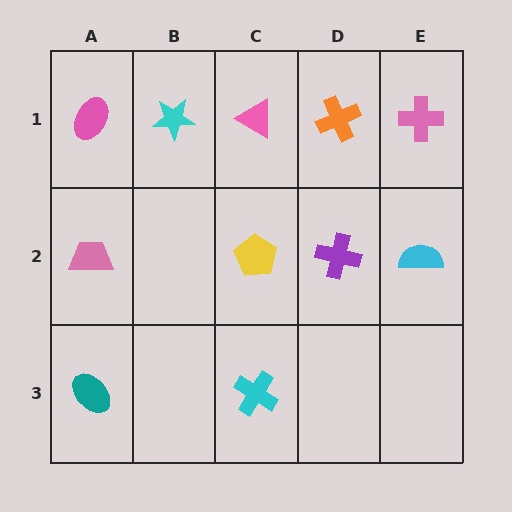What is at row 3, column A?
A teal ellipse.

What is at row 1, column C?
A pink triangle.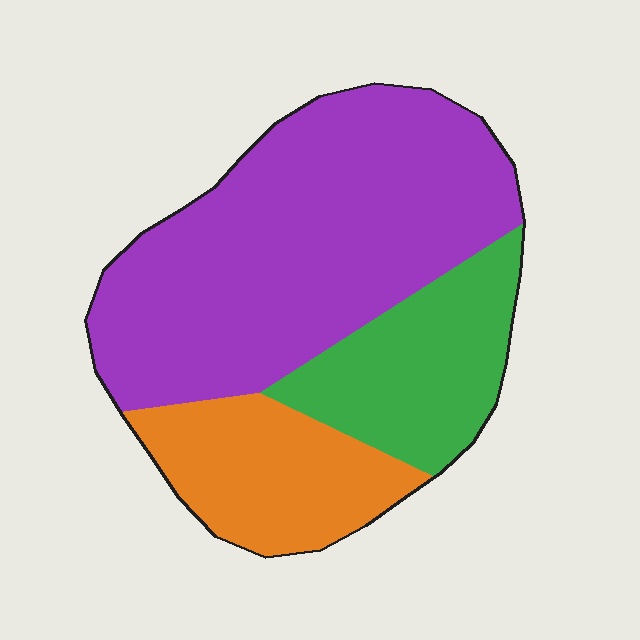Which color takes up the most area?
Purple, at roughly 60%.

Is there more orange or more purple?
Purple.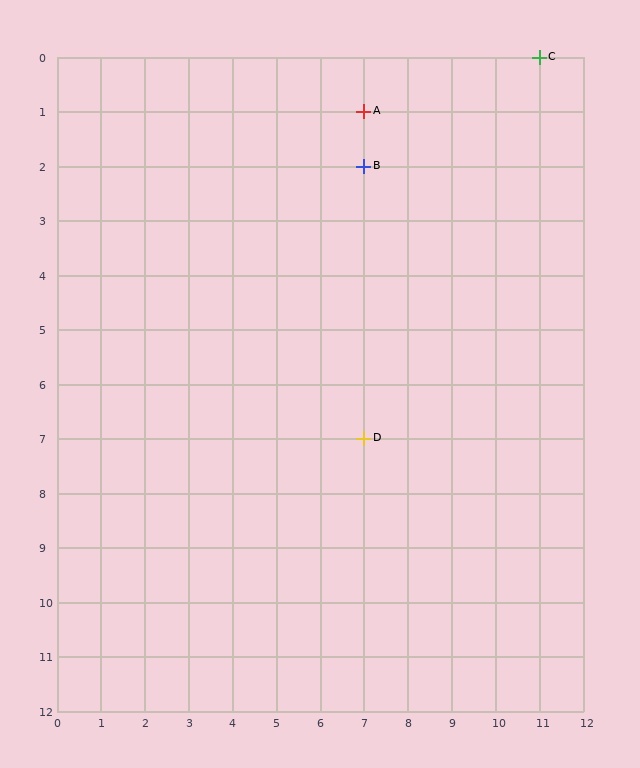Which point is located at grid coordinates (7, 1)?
Point A is at (7, 1).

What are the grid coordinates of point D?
Point D is at grid coordinates (7, 7).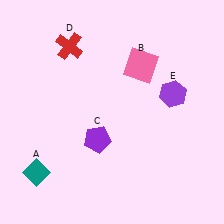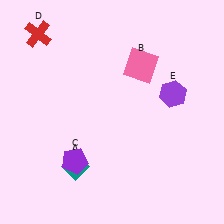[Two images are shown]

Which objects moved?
The objects that moved are: the teal diamond (A), the purple pentagon (C), the red cross (D).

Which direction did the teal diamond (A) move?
The teal diamond (A) moved right.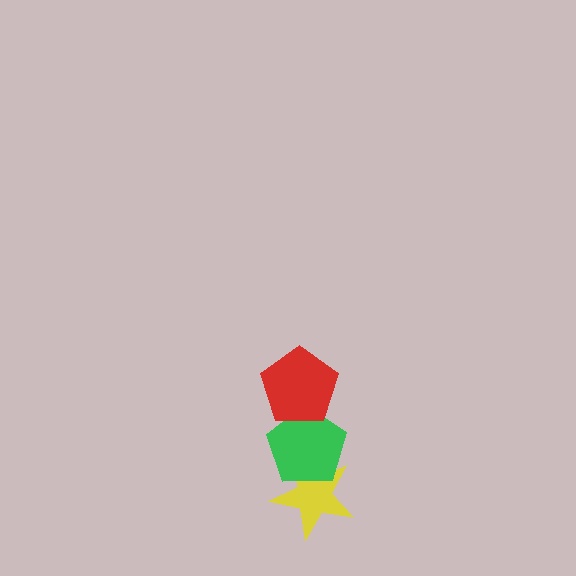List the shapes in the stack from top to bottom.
From top to bottom: the red pentagon, the green pentagon, the yellow star.